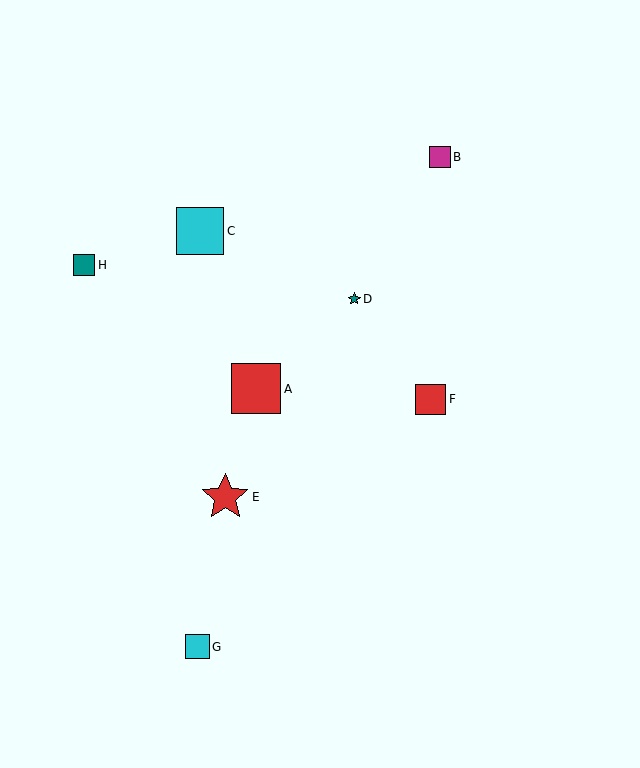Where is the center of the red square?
The center of the red square is at (431, 399).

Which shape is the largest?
The red square (labeled A) is the largest.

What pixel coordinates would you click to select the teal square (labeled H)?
Click at (84, 265) to select the teal square H.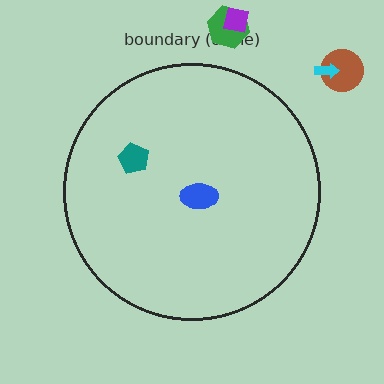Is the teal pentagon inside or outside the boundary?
Inside.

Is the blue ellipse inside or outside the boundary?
Inside.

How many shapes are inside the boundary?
2 inside, 4 outside.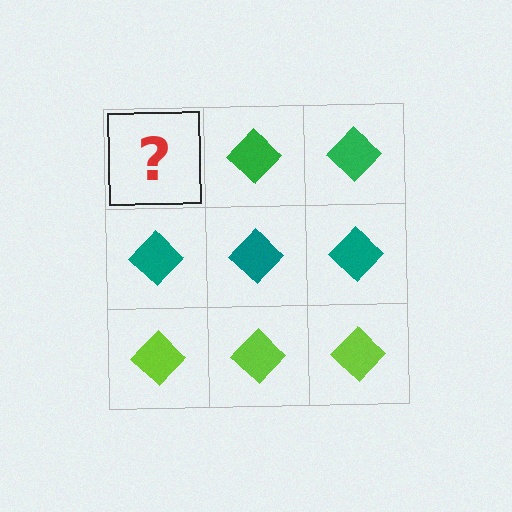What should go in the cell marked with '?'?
The missing cell should contain a green diamond.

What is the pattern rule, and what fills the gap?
The rule is that each row has a consistent color. The gap should be filled with a green diamond.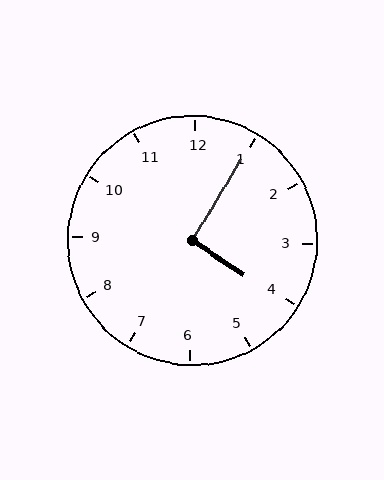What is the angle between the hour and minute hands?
Approximately 92 degrees.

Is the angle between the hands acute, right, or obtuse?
It is right.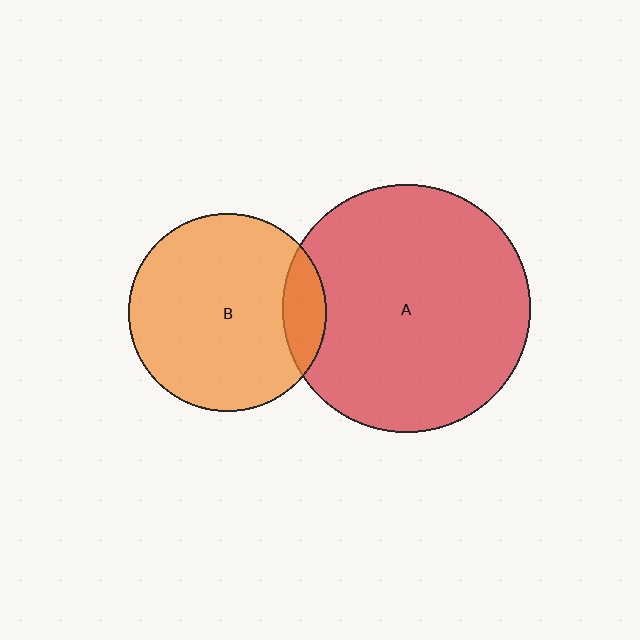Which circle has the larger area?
Circle A (red).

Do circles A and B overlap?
Yes.